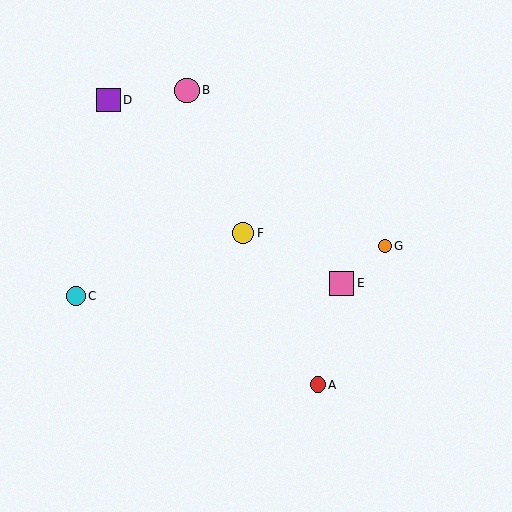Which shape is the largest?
The pink circle (labeled B) is the largest.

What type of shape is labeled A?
Shape A is a red circle.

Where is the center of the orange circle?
The center of the orange circle is at (385, 246).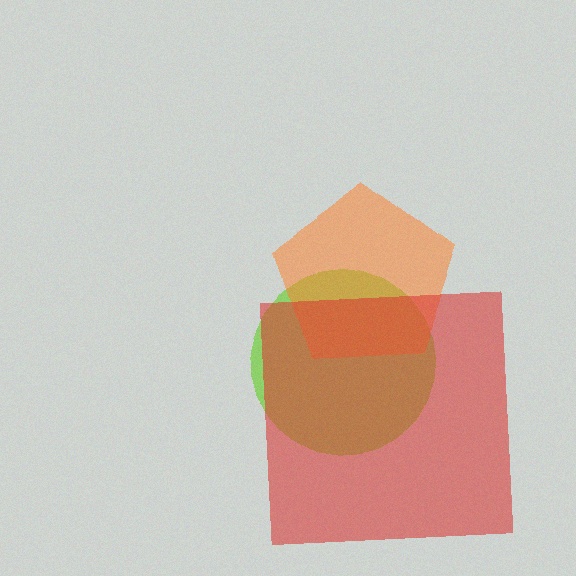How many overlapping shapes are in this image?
There are 3 overlapping shapes in the image.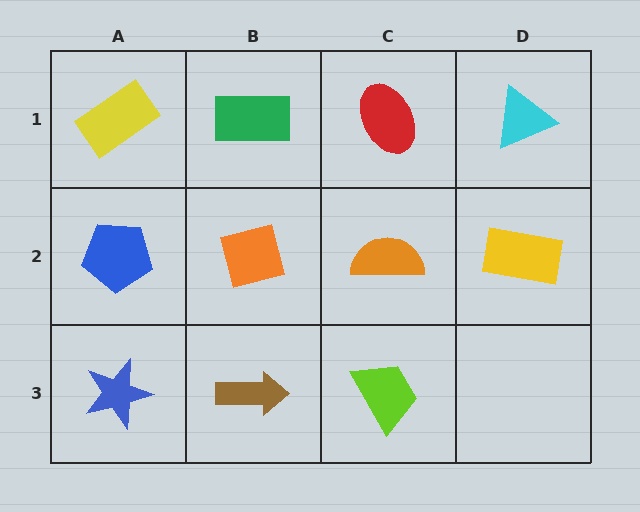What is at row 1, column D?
A cyan triangle.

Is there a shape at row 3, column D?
No, that cell is empty.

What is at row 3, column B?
A brown arrow.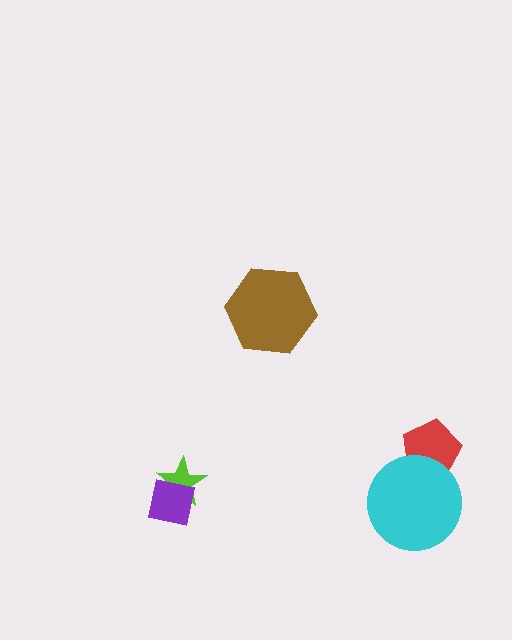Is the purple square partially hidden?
No, no other shape covers it.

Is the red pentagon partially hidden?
Yes, it is partially covered by another shape.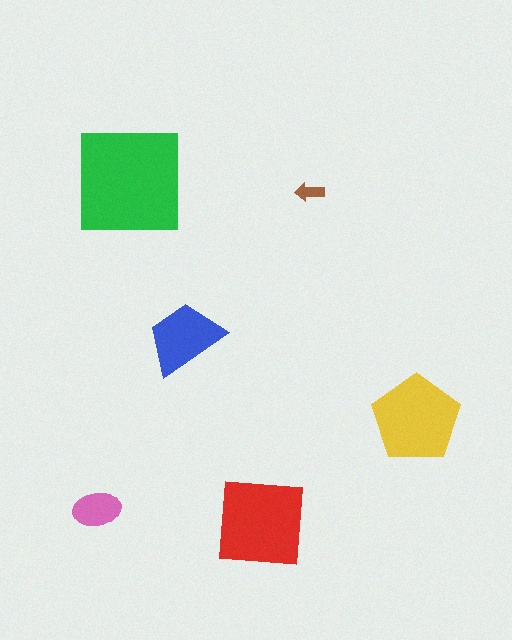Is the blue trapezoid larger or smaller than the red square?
Smaller.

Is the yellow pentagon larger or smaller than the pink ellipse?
Larger.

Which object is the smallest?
The brown arrow.